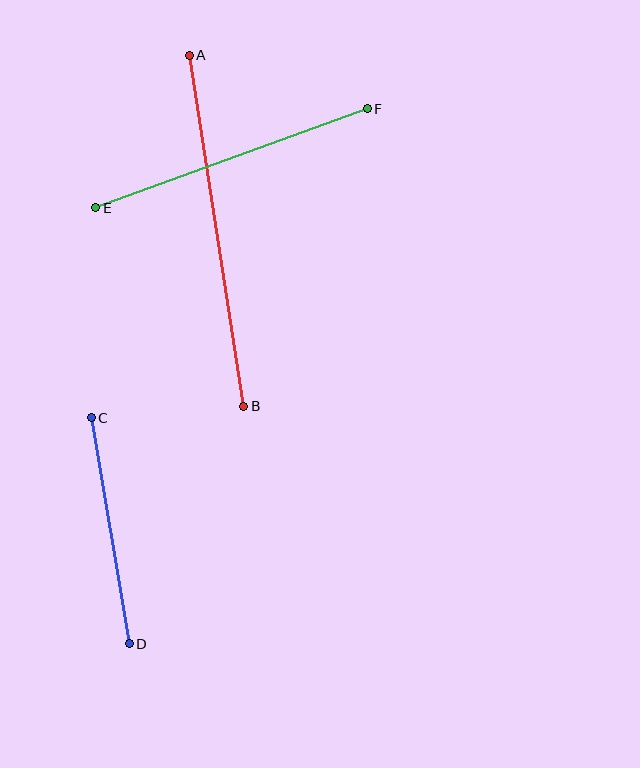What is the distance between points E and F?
The distance is approximately 289 pixels.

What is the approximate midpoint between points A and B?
The midpoint is at approximately (217, 231) pixels.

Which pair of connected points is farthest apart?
Points A and B are farthest apart.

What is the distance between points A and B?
The distance is approximately 355 pixels.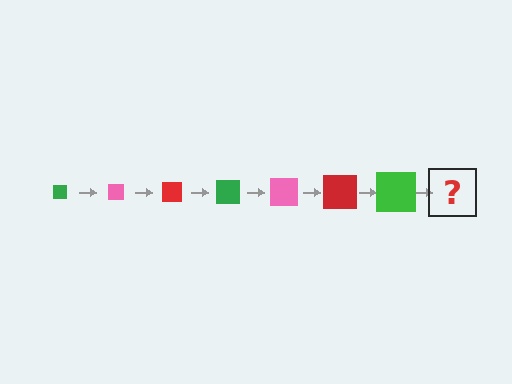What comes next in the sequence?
The next element should be a pink square, larger than the previous one.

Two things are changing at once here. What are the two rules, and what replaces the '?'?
The two rules are that the square grows larger each step and the color cycles through green, pink, and red. The '?' should be a pink square, larger than the previous one.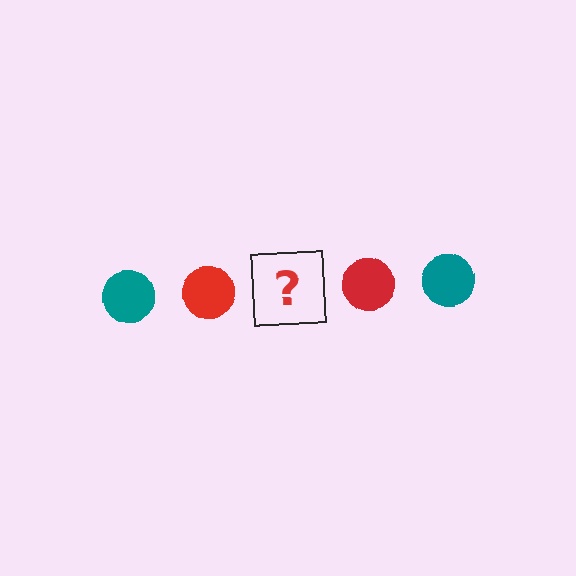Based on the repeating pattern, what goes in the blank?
The blank should be a teal circle.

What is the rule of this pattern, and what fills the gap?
The rule is that the pattern cycles through teal, red circles. The gap should be filled with a teal circle.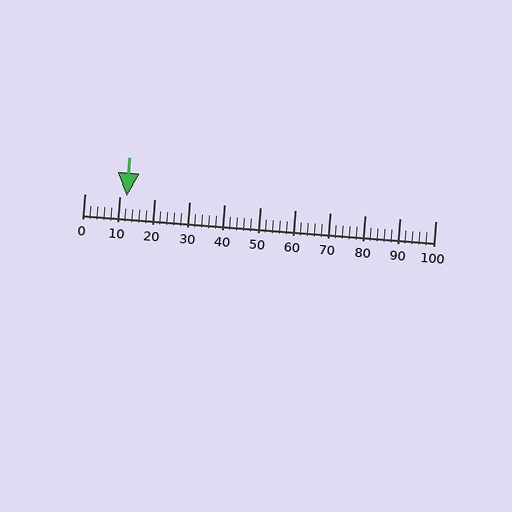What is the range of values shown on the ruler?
The ruler shows values from 0 to 100.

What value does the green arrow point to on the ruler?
The green arrow points to approximately 12.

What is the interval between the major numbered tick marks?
The major tick marks are spaced 10 units apart.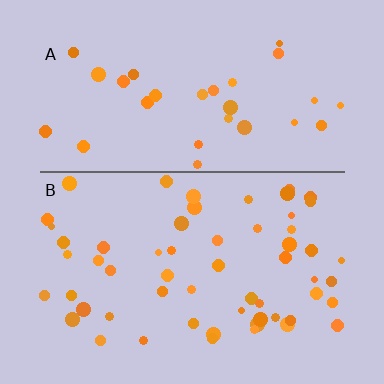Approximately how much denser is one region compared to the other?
Approximately 1.9× — region B over region A.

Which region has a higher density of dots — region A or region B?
B (the bottom).